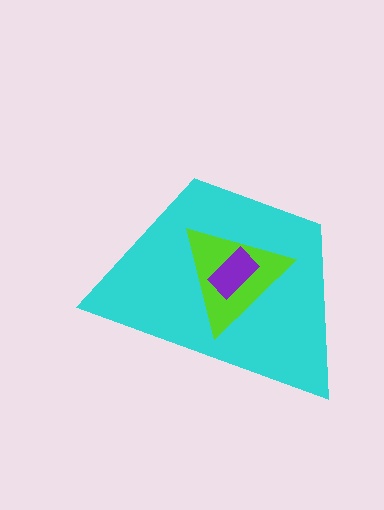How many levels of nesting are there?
3.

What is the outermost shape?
The cyan trapezoid.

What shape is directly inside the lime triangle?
The purple rectangle.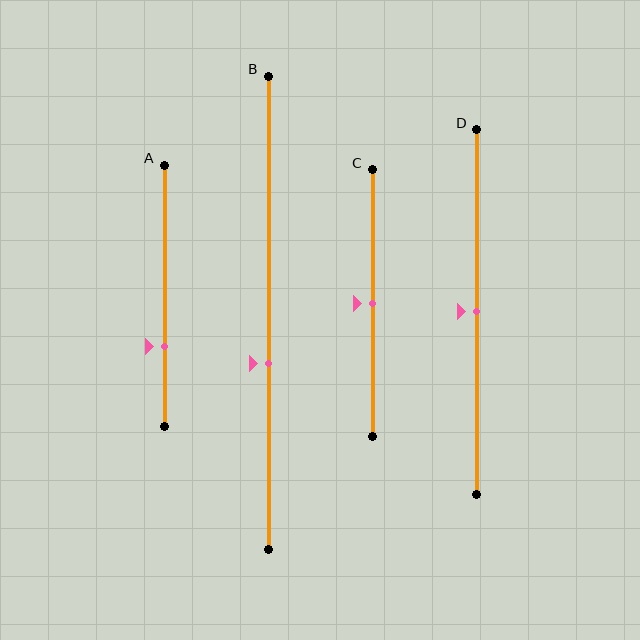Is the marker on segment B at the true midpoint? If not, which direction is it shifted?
No, the marker on segment B is shifted downward by about 11% of the segment length.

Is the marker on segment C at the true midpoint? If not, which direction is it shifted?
Yes, the marker on segment C is at the true midpoint.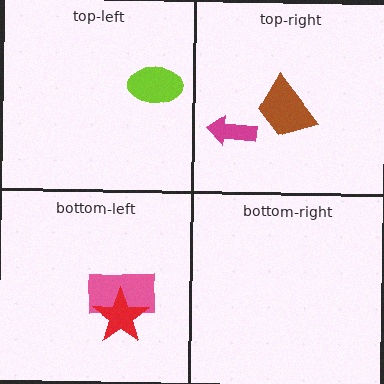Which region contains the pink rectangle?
The bottom-left region.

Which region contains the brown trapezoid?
The top-right region.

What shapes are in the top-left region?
The lime ellipse.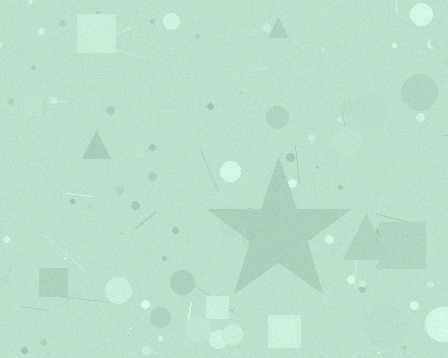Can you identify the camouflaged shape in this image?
The camouflaged shape is a star.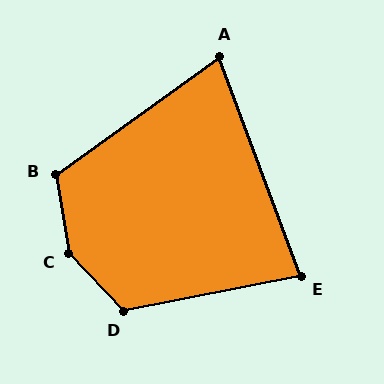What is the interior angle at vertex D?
Approximately 122 degrees (obtuse).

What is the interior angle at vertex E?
Approximately 81 degrees (acute).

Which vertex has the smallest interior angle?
A, at approximately 75 degrees.